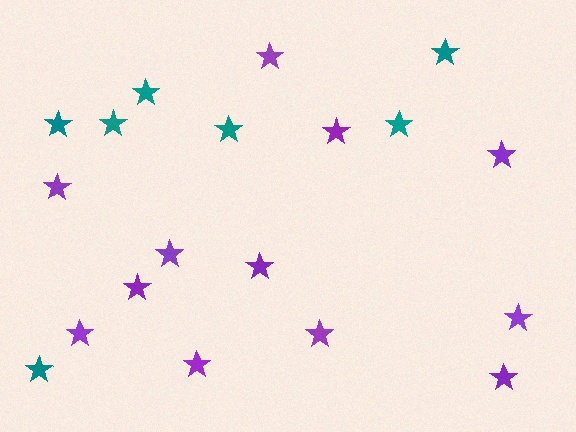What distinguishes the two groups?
There are 2 groups: one group of teal stars (7) and one group of purple stars (12).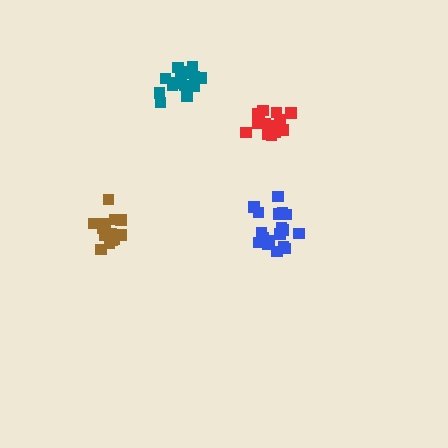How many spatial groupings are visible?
There are 4 spatial groupings.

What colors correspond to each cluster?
The clusters are colored: brown, blue, teal, red.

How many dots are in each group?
Group 1: 14 dots, Group 2: 20 dots, Group 3: 15 dots, Group 4: 17 dots (66 total).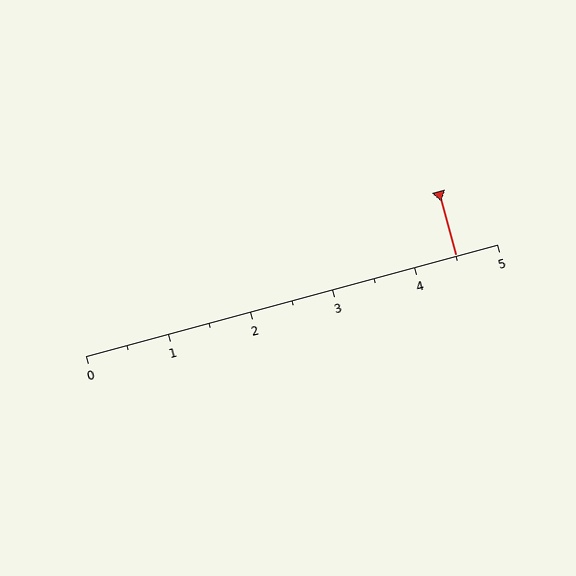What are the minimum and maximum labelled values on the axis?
The axis runs from 0 to 5.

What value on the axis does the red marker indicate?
The marker indicates approximately 4.5.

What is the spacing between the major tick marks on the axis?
The major ticks are spaced 1 apart.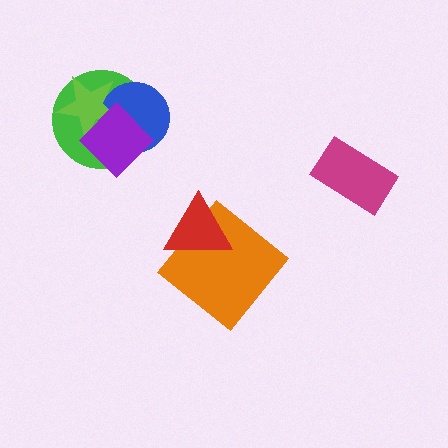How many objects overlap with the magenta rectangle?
0 objects overlap with the magenta rectangle.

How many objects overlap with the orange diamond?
1 object overlaps with the orange diamond.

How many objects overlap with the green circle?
3 objects overlap with the green circle.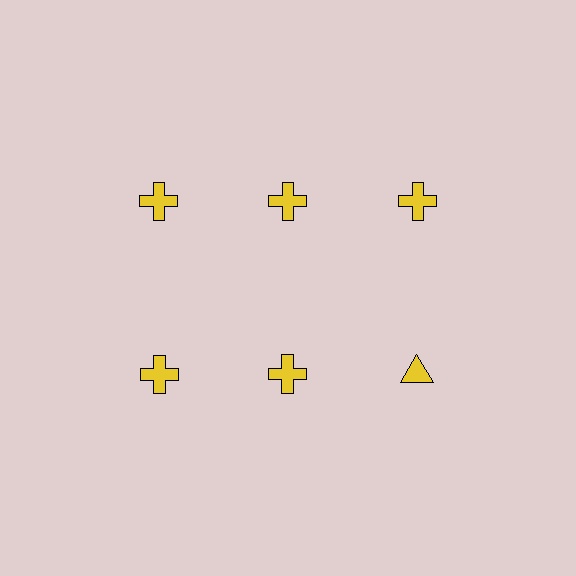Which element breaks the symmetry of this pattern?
The yellow triangle in the second row, center column breaks the symmetry. All other shapes are yellow crosses.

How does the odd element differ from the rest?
It has a different shape: triangle instead of cross.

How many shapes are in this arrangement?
There are 6 shapes arranged in a grid pattern.